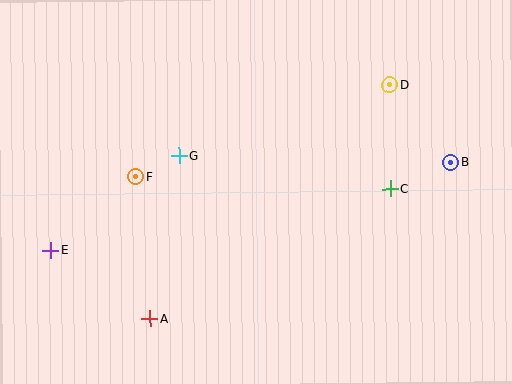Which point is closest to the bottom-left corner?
Point E is closest to the bottom-left corner.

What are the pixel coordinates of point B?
Point B is at (450, 162).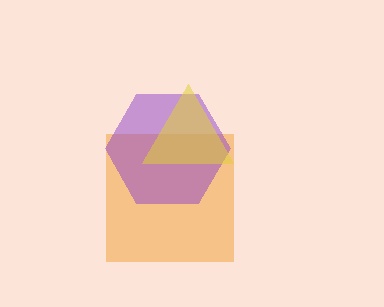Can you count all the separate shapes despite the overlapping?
Yes, there are 3 separate shapes.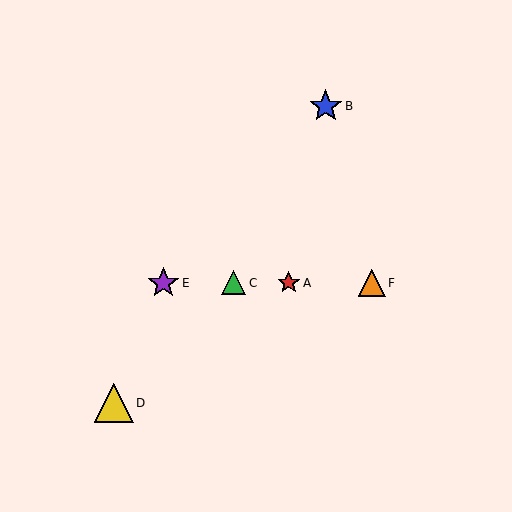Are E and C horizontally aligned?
Yes, both are at y≈283.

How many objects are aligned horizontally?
4 objects (A, C, E, F) are aligned horizontally.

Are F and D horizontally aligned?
No, F is at y≈283 and D is at y≈403.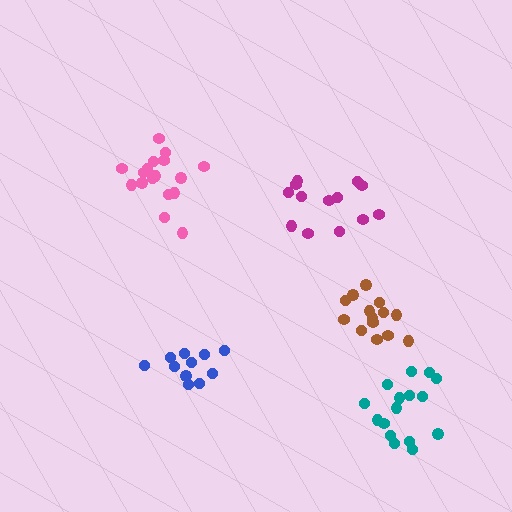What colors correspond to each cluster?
The clusters are colored: teal, blue, magenta, brown, pink.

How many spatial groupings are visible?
There are 5 spatial groupings.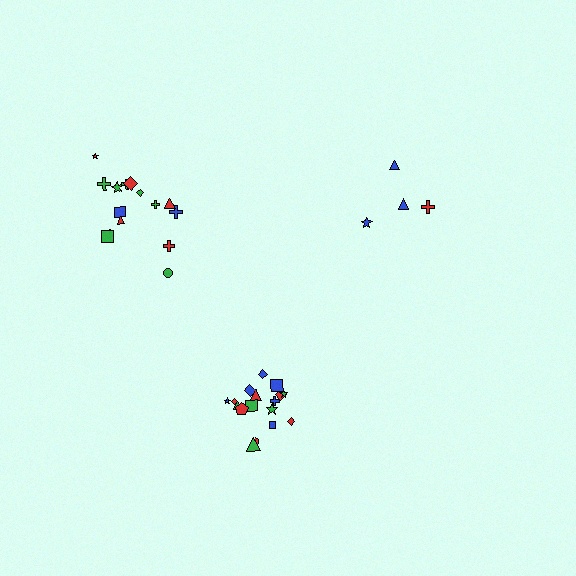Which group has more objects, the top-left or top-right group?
The top-left group.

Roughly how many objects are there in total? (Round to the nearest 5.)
Roughly 35 objects in total.